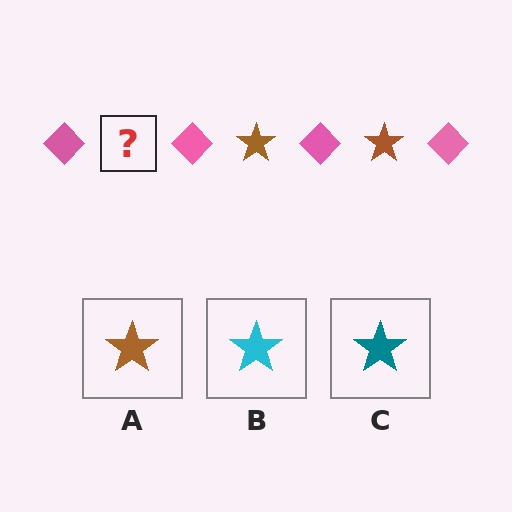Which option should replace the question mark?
Option A.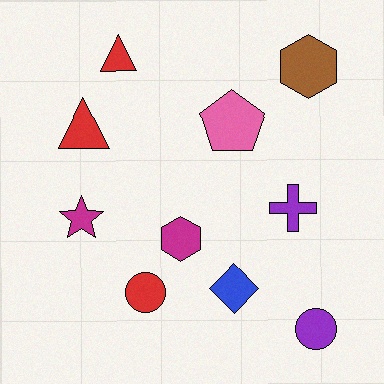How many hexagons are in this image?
There are 2 hexagons.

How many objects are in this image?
There are 10 objects.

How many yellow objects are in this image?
There are no yellow objects.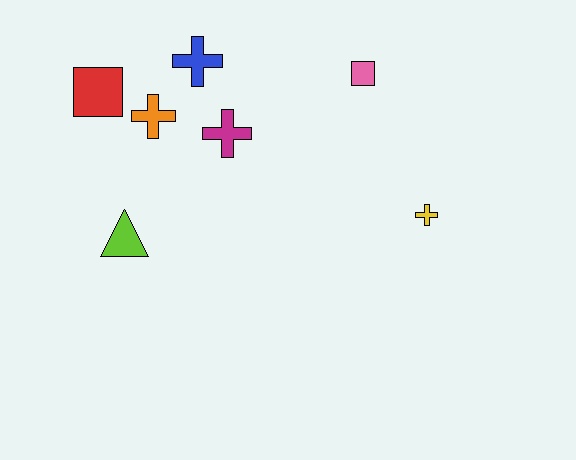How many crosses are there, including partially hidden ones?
There are 4 crosses.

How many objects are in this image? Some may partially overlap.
There are 7 objects.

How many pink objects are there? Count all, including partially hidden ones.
There is 1 pink object.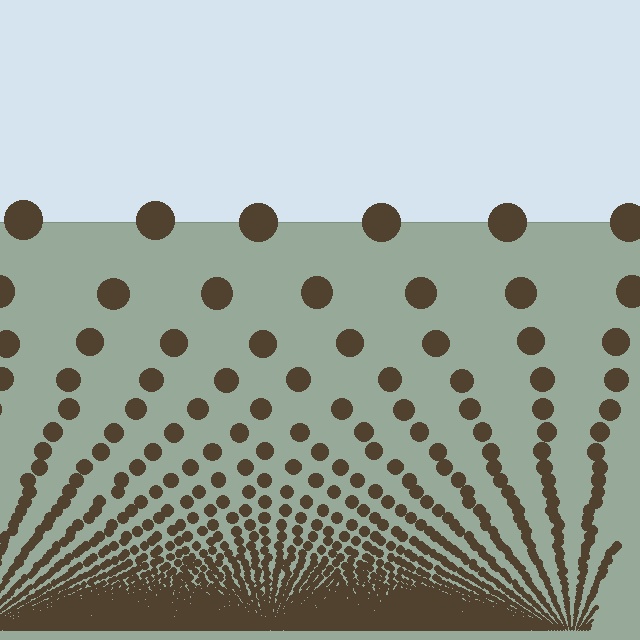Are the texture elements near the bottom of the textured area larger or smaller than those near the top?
Smaller. The gradient is inverted — elements near the bottom are smaller and denser.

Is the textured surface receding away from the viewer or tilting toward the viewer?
The surface appears to tilt toward the viewer. Texture elements get larger and sparser toward the top.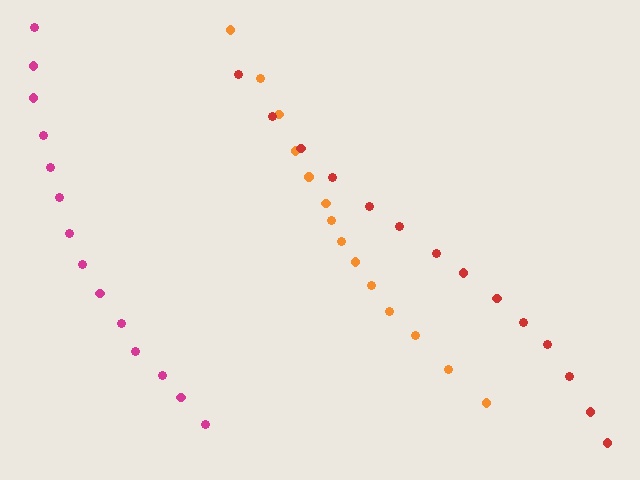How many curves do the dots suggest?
There are 3 distinct paths.